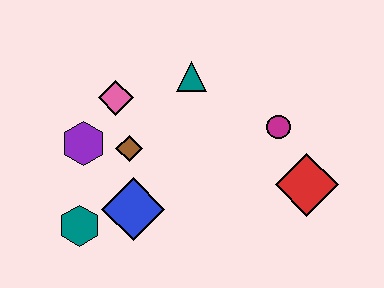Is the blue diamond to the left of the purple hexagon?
No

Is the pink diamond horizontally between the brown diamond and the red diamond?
No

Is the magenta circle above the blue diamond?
Yes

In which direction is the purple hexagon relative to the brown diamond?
The purple hexagon is to the left of the brown diamond.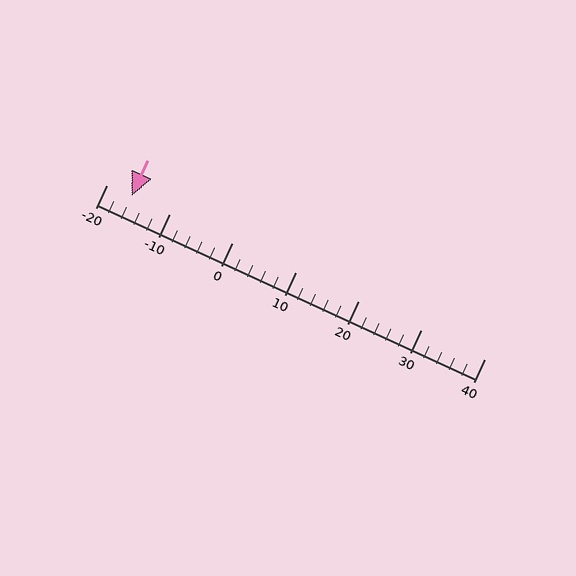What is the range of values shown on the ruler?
The ruler shows values from -20 to 40.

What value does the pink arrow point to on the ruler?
The pink arrow points to approximately -16.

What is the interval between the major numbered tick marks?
The major tick marks are spaced 10 units apart.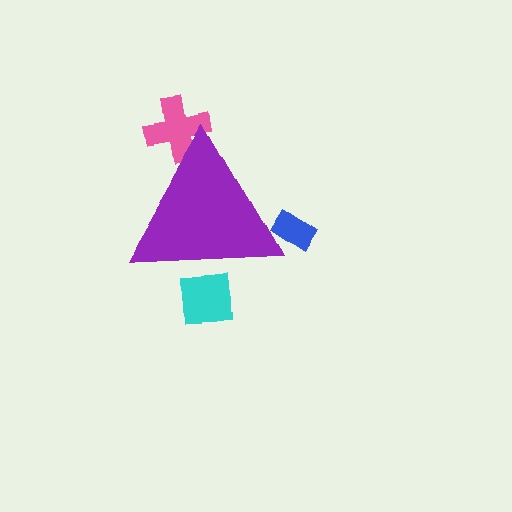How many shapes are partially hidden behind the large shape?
3 shapes are partially hidden.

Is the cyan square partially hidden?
Yes, the cyan square is partially hidden behind the purple triangle.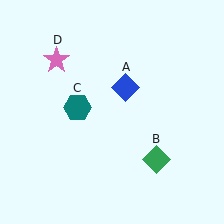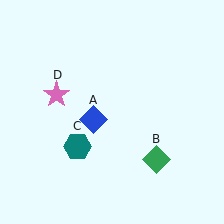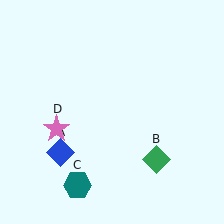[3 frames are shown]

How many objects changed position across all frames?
3 objects changed position: blue diamond (object A), teal hexagon (object C), pink star (object D).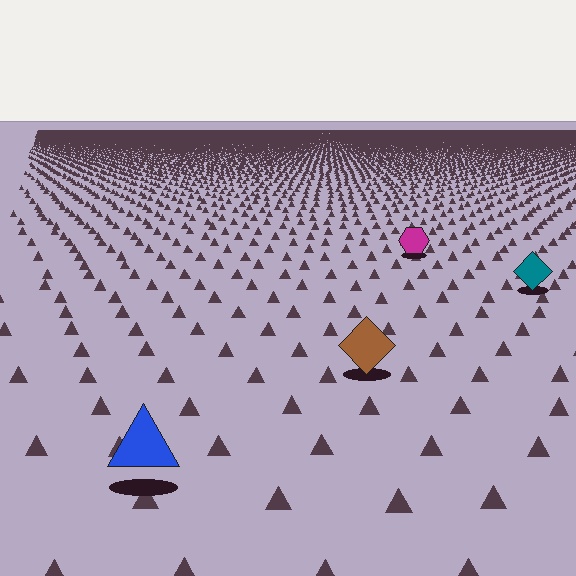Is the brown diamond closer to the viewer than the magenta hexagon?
Yes. The brown diamond is closer — you can tell from the texture gradient: the ground texture is coarser near it.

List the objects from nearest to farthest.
From nearest to farthest: the blue triangle, the brown diamond, the teal diamond, the magenta hexagon.